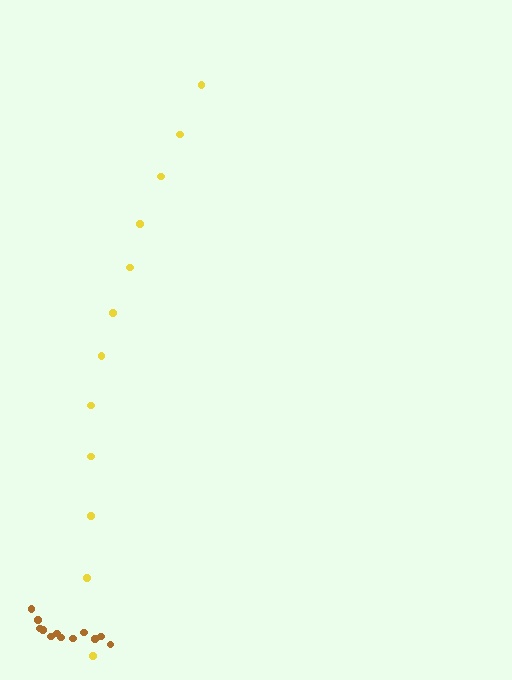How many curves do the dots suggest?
There are 2 distinct paths.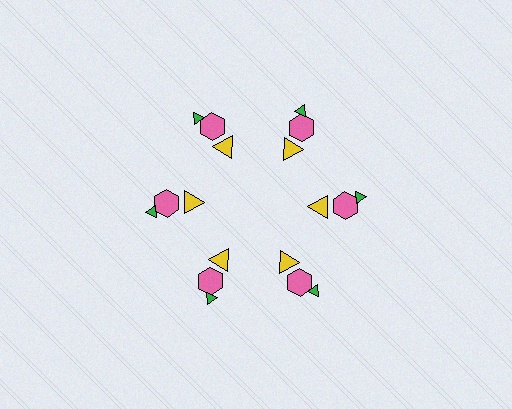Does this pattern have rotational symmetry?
Yes, this pattern has 6-fold rotational symmetry. It looks the same after rotating 60 degrees around the center.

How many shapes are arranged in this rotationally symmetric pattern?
There are 18 shapes, arranged in 6 groups of 3.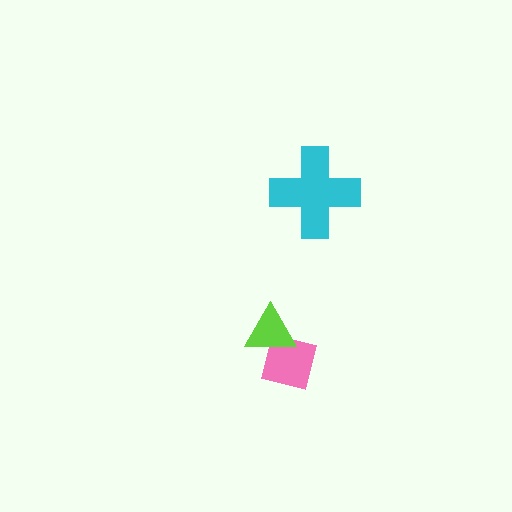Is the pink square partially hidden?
Yes, it is partially covered by another shape.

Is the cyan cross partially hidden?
No, no other shape covers it.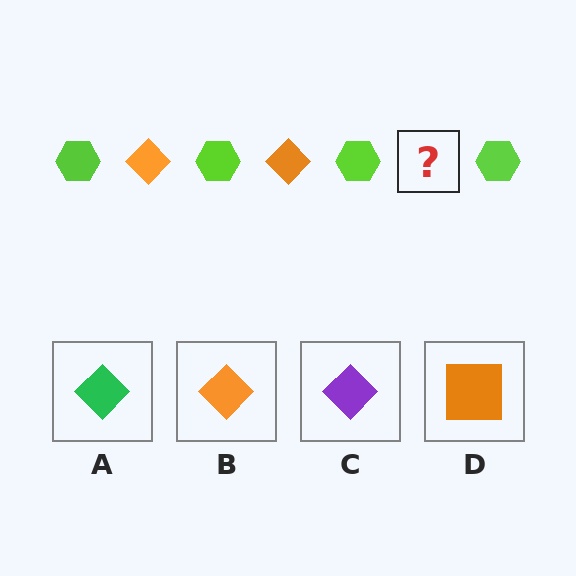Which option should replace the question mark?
Option B.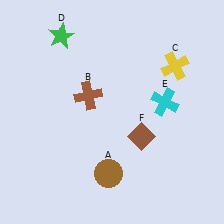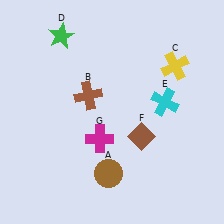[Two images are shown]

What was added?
A magenta cross (G) was added in Image 2.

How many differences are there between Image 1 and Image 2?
There is 1 difference between the two images.